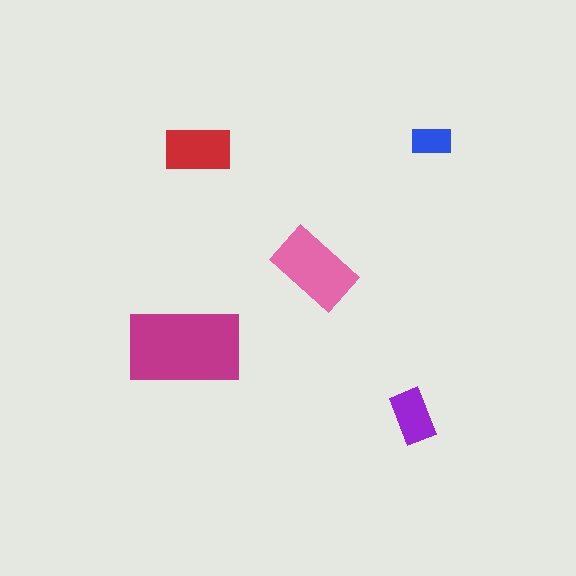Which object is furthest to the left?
The magenta rectangle is leftmost.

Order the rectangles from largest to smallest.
the magenta one, the pink one, the red one, the purple one, the blue one.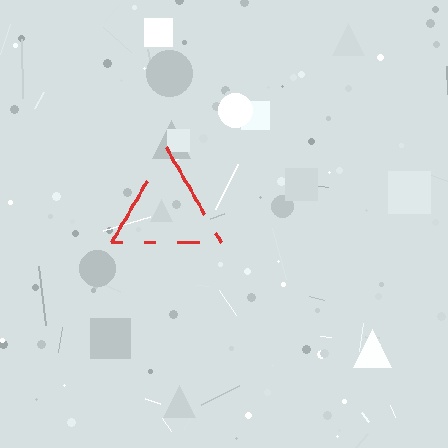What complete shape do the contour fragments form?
The contour fragments form a triangle.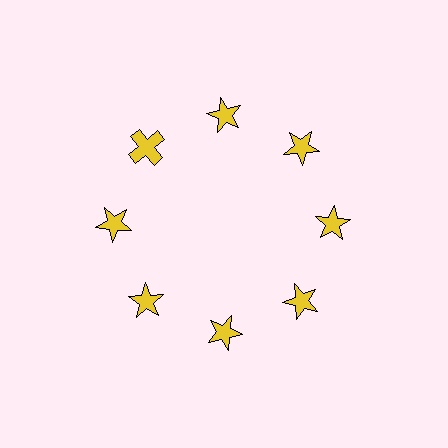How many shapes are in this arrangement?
There are 8 shapes arranged in a ring pattern.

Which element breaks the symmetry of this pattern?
The yellow cross at roughly the 10 o'clock position breaks the symmetry. All other shapes are yellow stars.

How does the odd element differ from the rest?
It has a different shape: cross instead of star.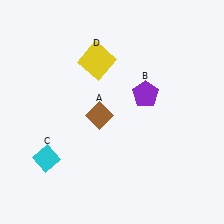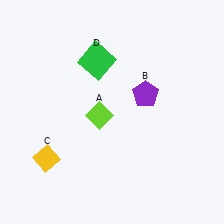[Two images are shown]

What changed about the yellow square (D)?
In Image 1, D is yellow. In Image 2, it changed to green.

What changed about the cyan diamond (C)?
In Image 1, C is cyan. In Image 2, it changed to yellow.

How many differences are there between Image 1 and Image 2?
There are 3 differences between the two images.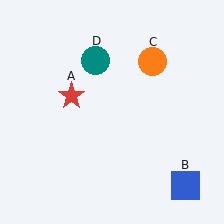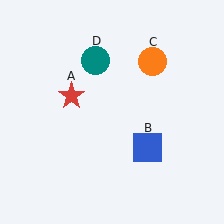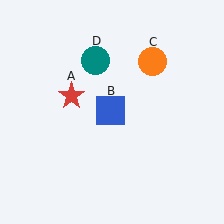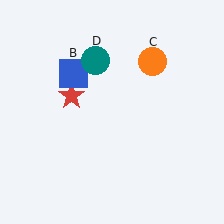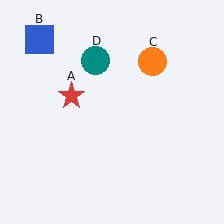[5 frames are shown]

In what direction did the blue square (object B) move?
The blue square (object B) moved up and to the left.